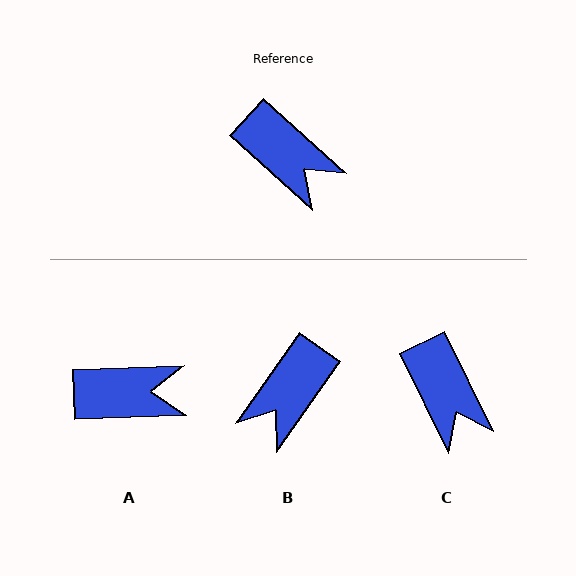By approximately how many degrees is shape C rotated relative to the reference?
Approximately 21 degrees clockwise.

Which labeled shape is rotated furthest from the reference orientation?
B, about 83 degrees away.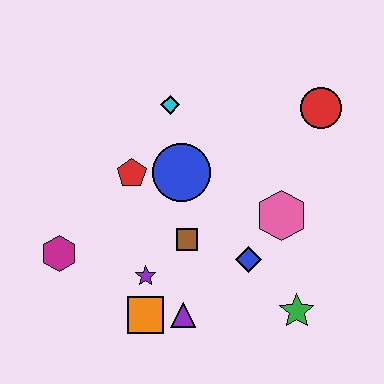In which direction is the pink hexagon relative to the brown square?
The pink hexagon is to the right of the brown square.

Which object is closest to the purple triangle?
The orange square is closest to the purple triangle.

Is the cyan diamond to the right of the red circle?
No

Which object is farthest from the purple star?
The red circle is farthest from the purple star.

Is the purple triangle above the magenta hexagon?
No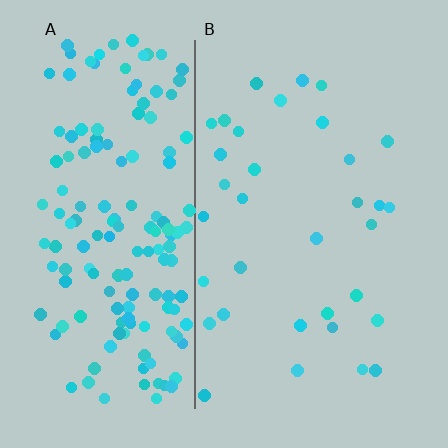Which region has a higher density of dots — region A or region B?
A (the left).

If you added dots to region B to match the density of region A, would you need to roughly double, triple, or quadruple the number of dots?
Approximately quadruple.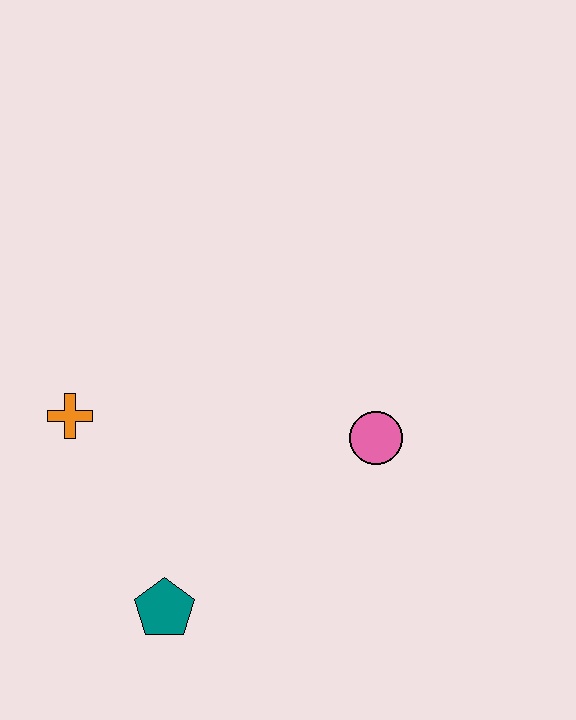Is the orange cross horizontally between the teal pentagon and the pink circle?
No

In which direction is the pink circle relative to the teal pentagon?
The pink circle is to the right of the teal pentagon.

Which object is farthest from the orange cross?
The pink circle is farthest from the orange cross.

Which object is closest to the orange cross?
The teal pentagon is closest to the orange cross.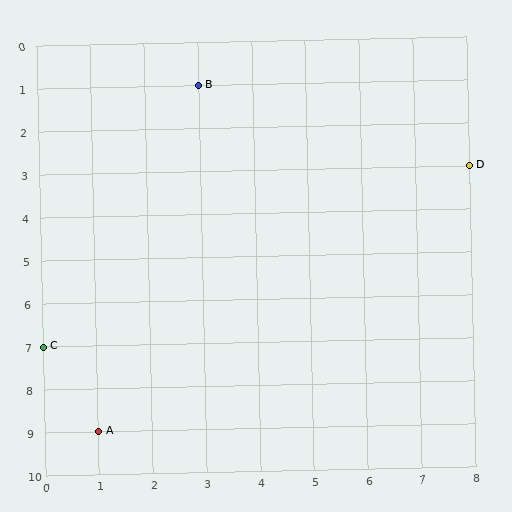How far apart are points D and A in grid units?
Points D and A are 7 columns and 6 rows apart (about 9.2 grid units diagonally).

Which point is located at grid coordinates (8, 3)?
Point D is at (8, 3).